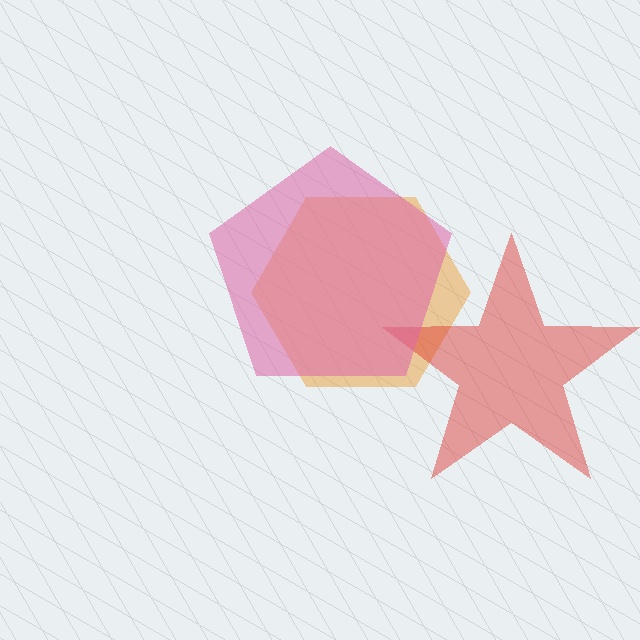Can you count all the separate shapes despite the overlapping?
Yes, there are 3 separate shapes.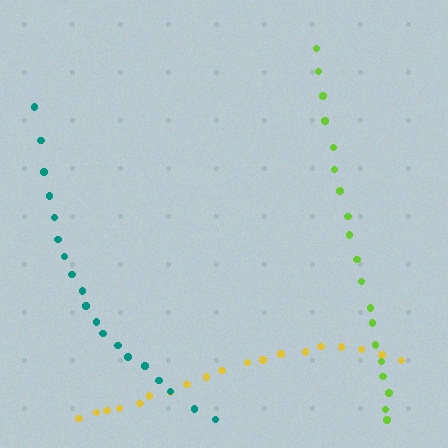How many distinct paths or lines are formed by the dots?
There are 3 distinct paths.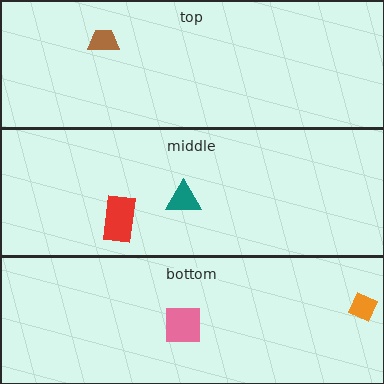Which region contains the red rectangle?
The middle region.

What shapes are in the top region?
The brown trapezoid.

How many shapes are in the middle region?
2.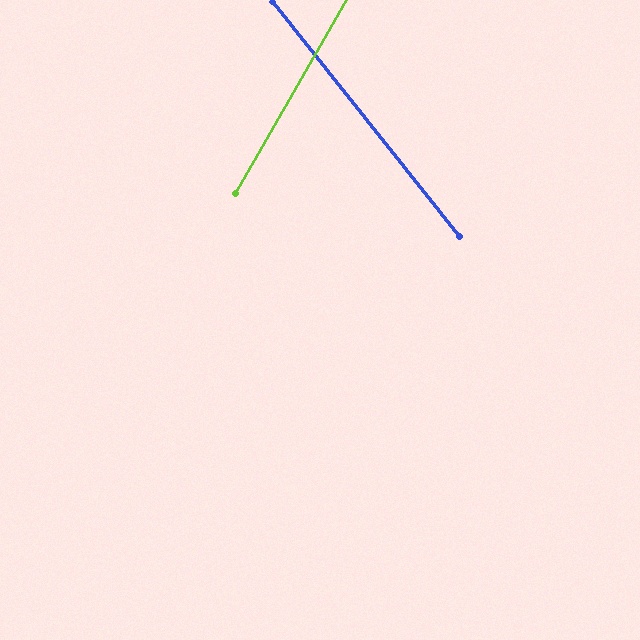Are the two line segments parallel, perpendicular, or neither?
Neither parallel nor perpendicular — they differ by about 68°.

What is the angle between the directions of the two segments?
Approximately 68 degrees.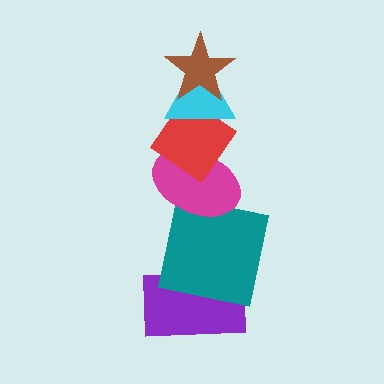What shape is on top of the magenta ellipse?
The red diamond is on top of the magenta ellipse.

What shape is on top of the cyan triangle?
The brown star is on top of the cyan triangle.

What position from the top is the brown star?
The brown star is 1st from the top.